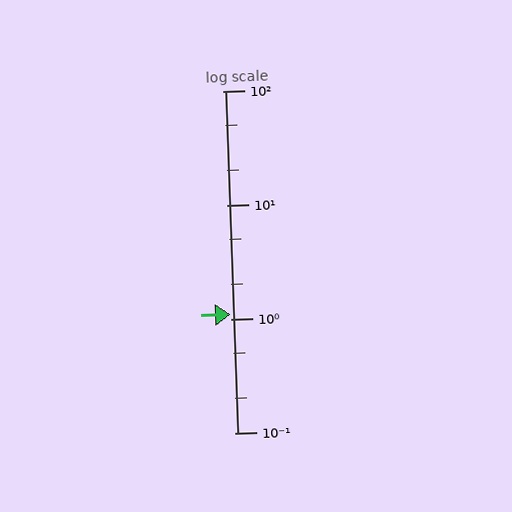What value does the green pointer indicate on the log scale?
The pointer indicates approximately 1.1.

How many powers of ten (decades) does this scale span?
The scale spans 3 decades, from 0.1 to 100.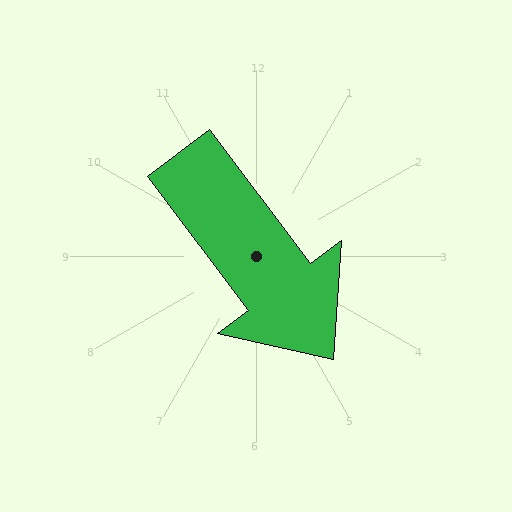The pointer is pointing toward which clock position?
Roughly 5 o'clock.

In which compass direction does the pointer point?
Southeast.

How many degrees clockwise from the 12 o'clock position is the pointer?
Approximately 143 degrees.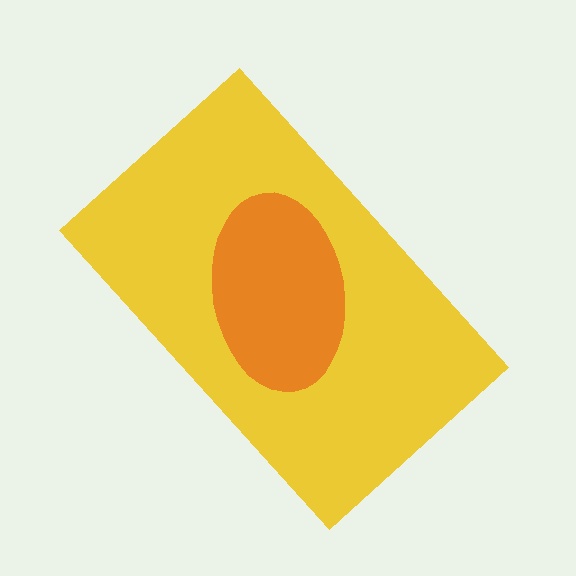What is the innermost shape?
The orange ellipse.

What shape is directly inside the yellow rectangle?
The orange ellipse.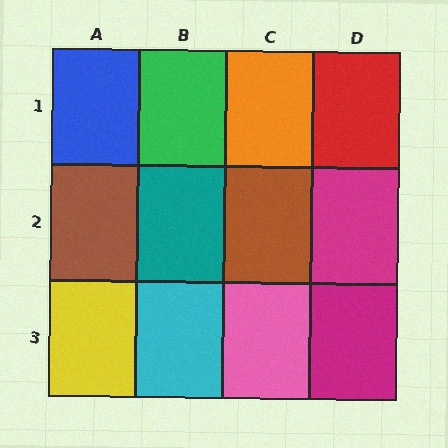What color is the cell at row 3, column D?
Magenta.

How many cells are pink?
1 cell is pink.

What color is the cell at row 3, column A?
Yellow.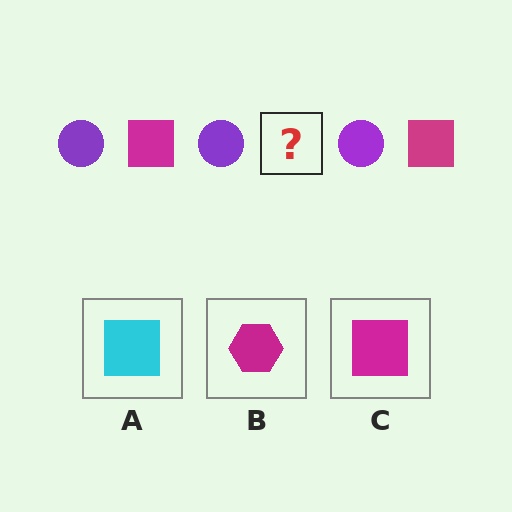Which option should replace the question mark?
Option C.